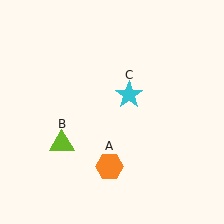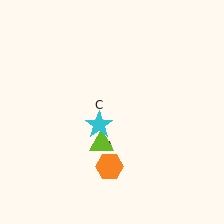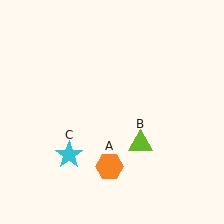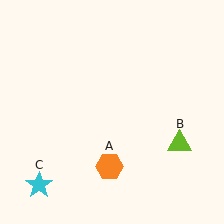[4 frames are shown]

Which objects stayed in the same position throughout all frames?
Orange hexagon (object A) remained stationary.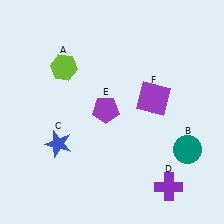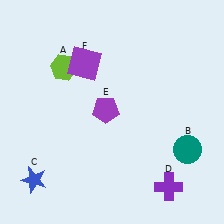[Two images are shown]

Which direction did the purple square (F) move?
The purple square (F) moved left.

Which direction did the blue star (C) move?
The blue star (C) moved down.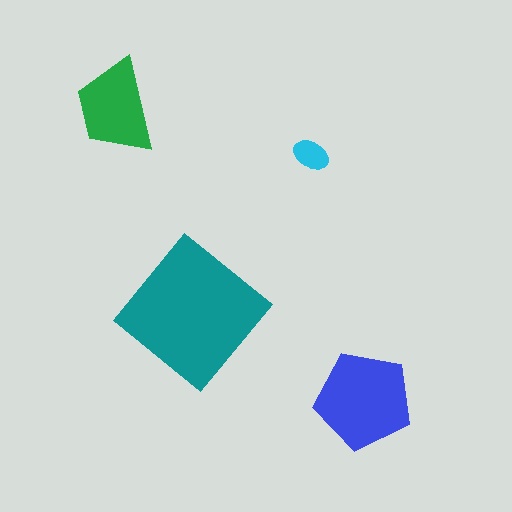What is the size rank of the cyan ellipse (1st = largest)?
4th.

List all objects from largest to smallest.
The teal diamond, the blue pentagon, the green trapezoid, the cyan ellipse.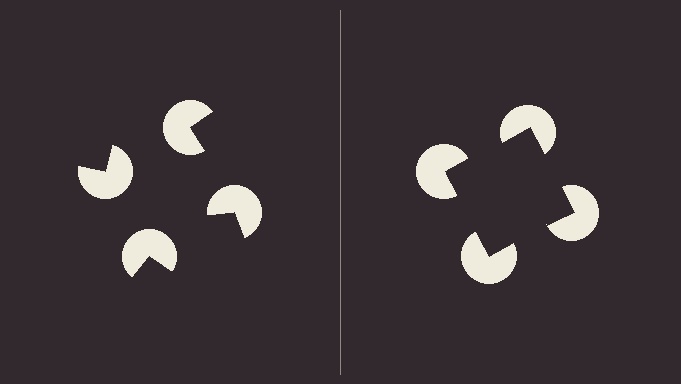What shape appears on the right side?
An illusory square.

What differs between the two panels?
The pac-man discs are positioned identically on both sides; only the wedge orientations differ. On the right they align to a square; on the left they are misaligned.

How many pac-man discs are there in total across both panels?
8 — 4 on each side.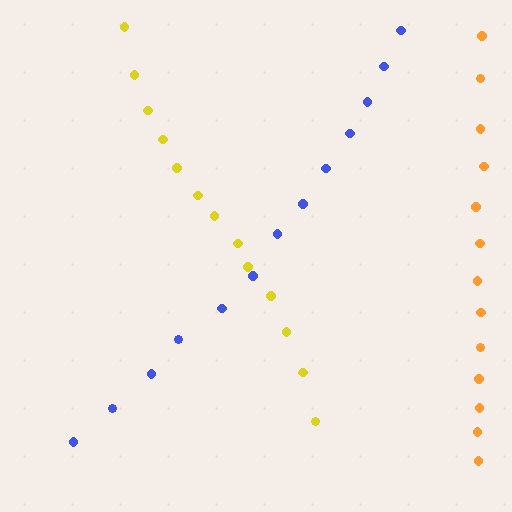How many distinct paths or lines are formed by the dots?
There are 3 distinct paths.